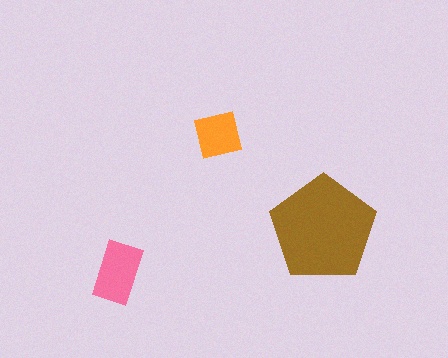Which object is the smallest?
The orange square.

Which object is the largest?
The brown pentagon.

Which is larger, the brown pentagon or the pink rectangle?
The brown pentagon.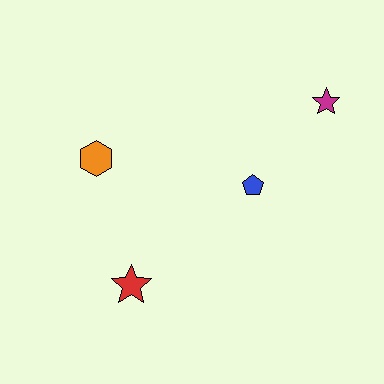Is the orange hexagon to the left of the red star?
Yes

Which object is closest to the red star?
The orange hexagon is closest to the red star.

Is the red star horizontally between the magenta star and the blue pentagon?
No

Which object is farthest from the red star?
The magenta star is farthest from the red star.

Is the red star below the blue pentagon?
Yes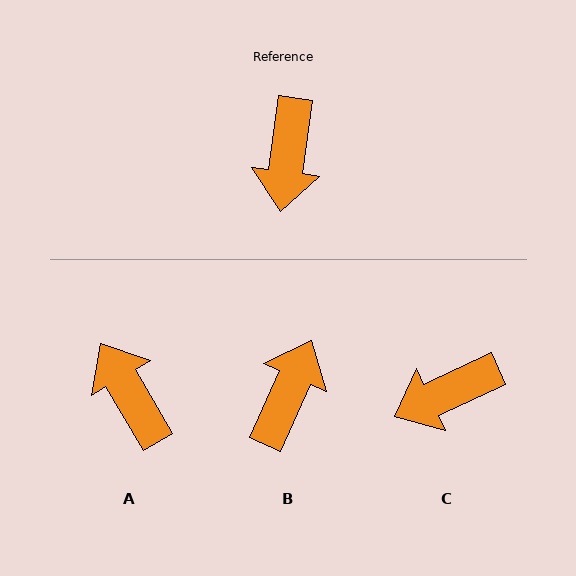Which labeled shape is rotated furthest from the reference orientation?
B, about 163 degrees away.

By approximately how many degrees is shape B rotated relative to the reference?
Approximately 163 degrees counter-clockwise.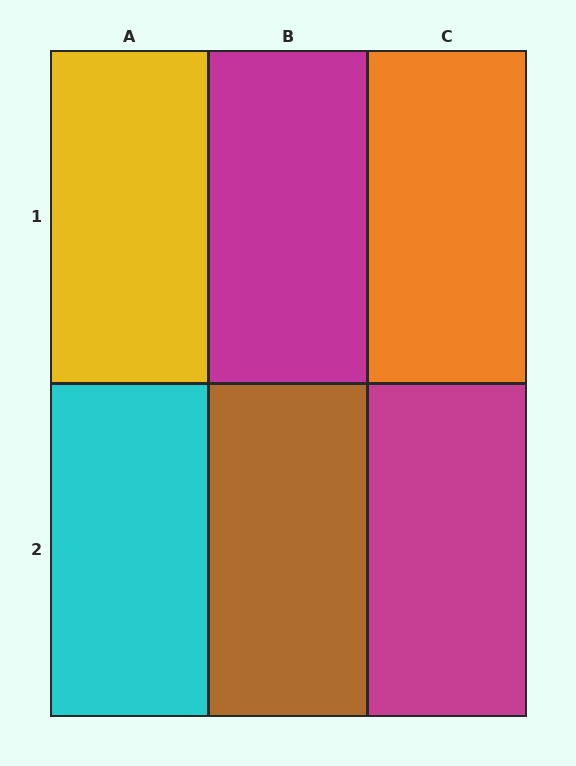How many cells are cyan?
1 cell is cyan.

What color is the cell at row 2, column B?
Brown.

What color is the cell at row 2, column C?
Magenta.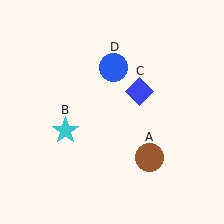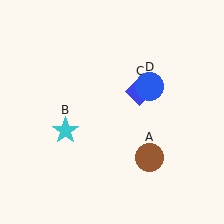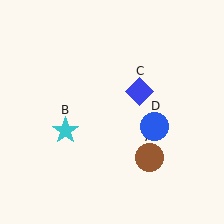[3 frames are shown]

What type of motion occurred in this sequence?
The blue circle (object D) rotated clockwise around the center of the scene.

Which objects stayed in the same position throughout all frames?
Brown circle (object A) and cyan star (object B) and blue diamond (object C) remained stationary.